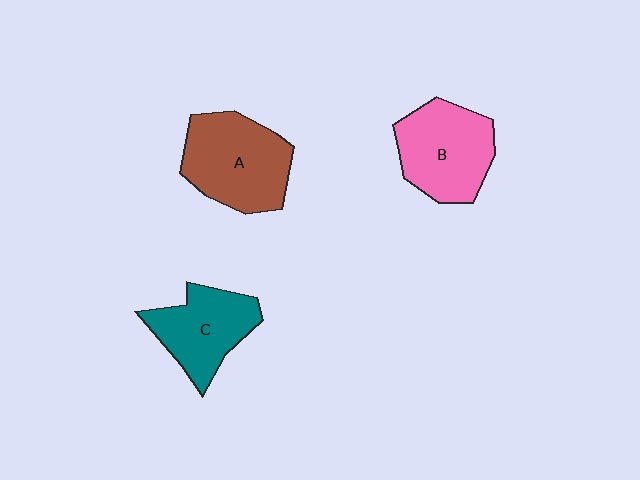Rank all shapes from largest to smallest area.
From largest to smallest: A (brown), B (pink), C (teal).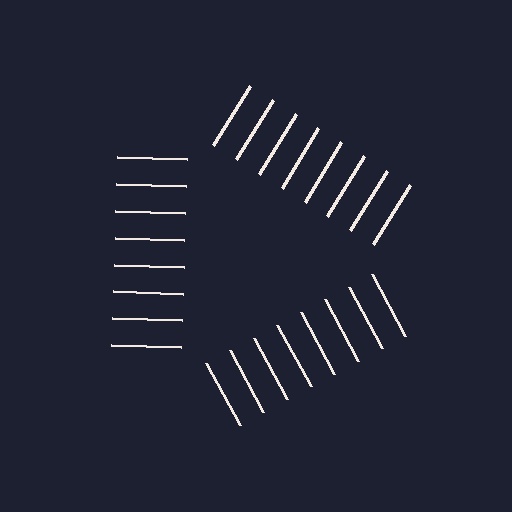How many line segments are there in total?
24 — 8 along each of the 3 edges.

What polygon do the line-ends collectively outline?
An illusory triangle — the line segments terminate on its edges but no continuous stroke is drawn.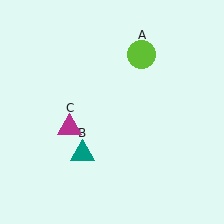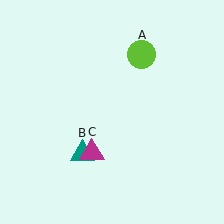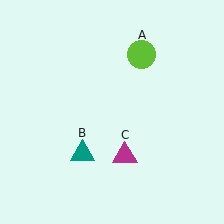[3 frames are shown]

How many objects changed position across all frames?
1 object changed position: magenta triangle (object C).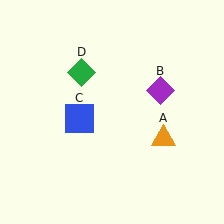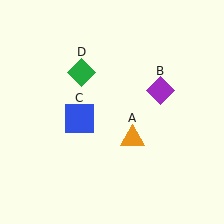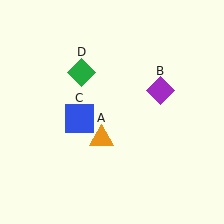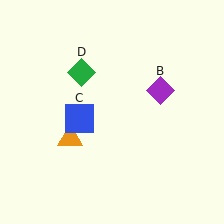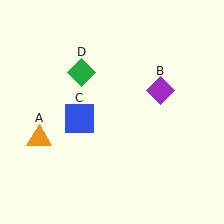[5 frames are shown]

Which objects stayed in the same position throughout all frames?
Purple diamond (object B) and blue square (object C) and green diamond (object D) remained stationary.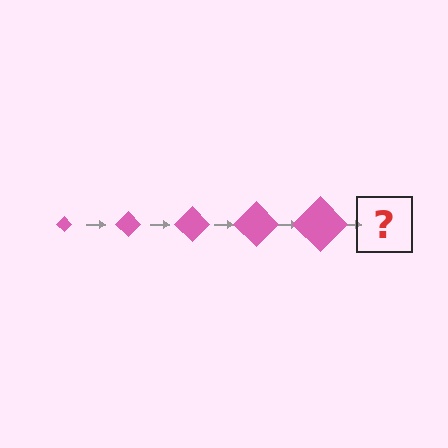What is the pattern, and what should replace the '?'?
The pattern is that the diamond gets progressively larger each step. The '?' should be a pink diamond, larger than the previous one.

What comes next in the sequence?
The next element should be a pink diamond, larger than the previous one.